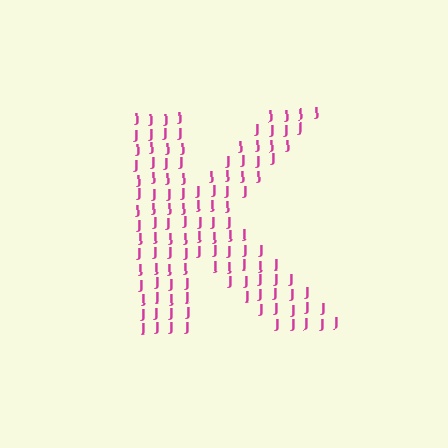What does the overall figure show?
The overall figure shows the letter K.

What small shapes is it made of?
It is made of small letter J's.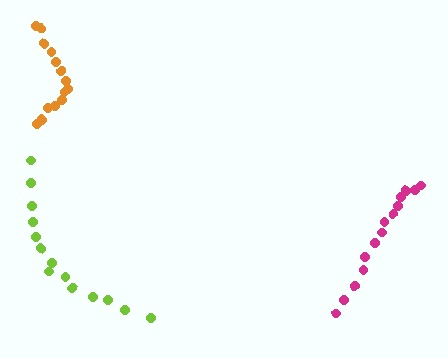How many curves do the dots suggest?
There are 3 distinct paths.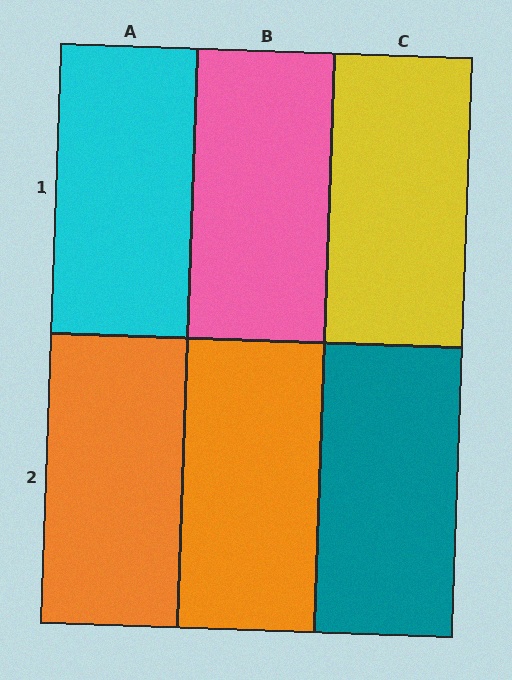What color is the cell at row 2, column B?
Orange.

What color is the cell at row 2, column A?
Orange.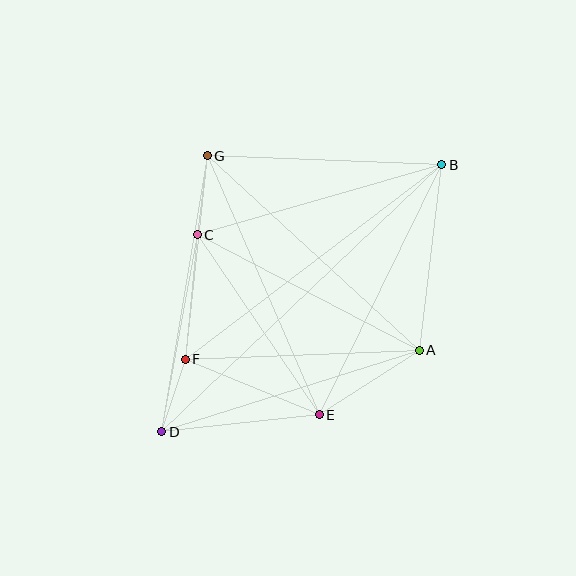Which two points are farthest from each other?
Points B and D are farthest from each other.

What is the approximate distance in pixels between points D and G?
The distance between D and G is approximately 280 pixels.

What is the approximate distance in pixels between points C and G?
The distance between C and G is approximately 80 pixels.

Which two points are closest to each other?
Points D and F are closest to each other.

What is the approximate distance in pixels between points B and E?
The distance between B and E is approximately 279 pixels.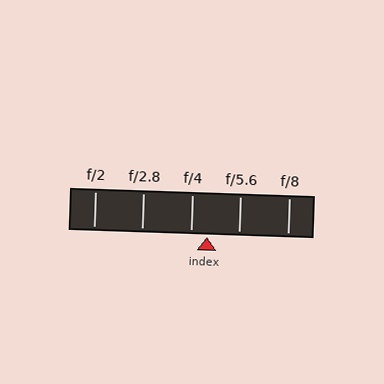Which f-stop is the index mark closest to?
The index mark is closest to f/4.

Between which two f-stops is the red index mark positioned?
The index mark is between f/4 and f/5.6.